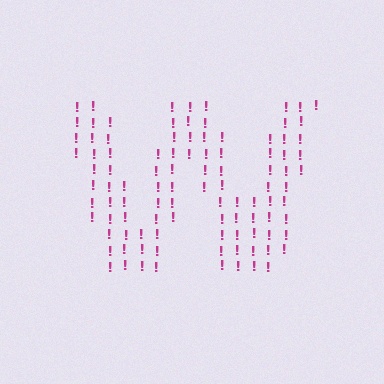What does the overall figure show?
The overall figure shows the letter W.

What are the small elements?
The small elements are exclamation marks.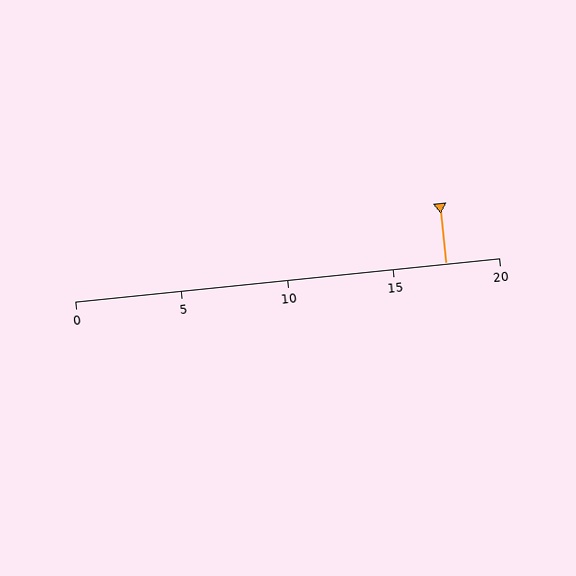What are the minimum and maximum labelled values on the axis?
The axis runs from 0 to 20.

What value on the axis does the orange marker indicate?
The marker indicates approximately 17.5.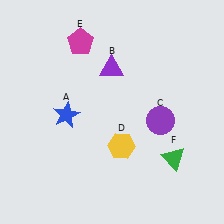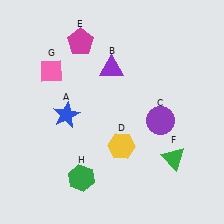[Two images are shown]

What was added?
A pink diamond (G), a green hexagon (H) were added in Image 2.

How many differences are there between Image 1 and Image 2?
There are 2 differences between the two images.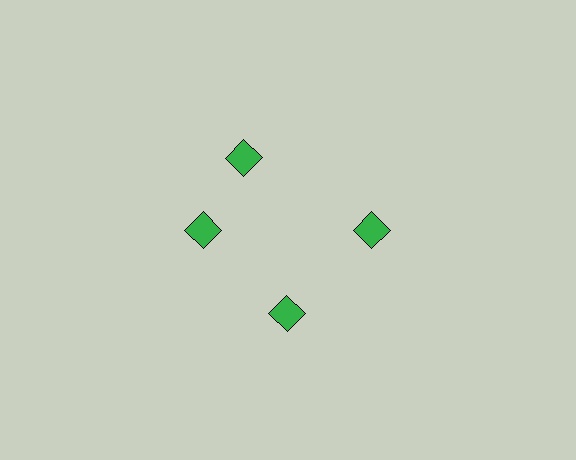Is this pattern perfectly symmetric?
No. The 4 green diamonds are arranged in a ring, but one element near the 12 o'clock position is rotated out of alignment along the ring, breaking the 4-fold rotational symmetry.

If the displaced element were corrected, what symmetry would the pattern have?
It would have 4-fold rotational symmetry — the pattern would map onto itself every 90 degrees.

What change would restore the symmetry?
The symmetry would be restored by rotating it back into even spacing with its neighbors so that all 4 diamonds sit at equal angles and equal distance from the center.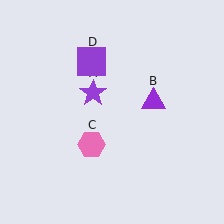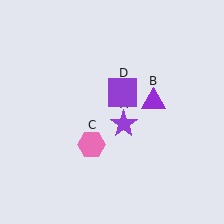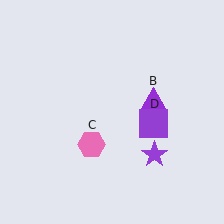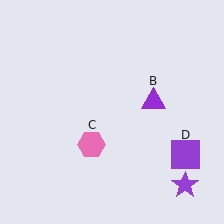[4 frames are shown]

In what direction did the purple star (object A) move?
The purple star (object A) moved down and to the right.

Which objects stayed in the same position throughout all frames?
Purple triangle (object B) and pink hexagon (object C) remained stationary.